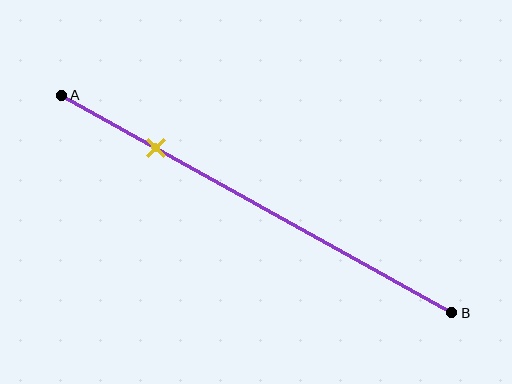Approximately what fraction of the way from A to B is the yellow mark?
The yellow mark is approximately 25% of the way from A to B.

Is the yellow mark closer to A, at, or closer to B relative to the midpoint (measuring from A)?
The yellow mark is closer to point A than the midpoint of segment AB.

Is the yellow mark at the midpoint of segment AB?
No, the mark is at about 25% from A, not at the 50% midpoint.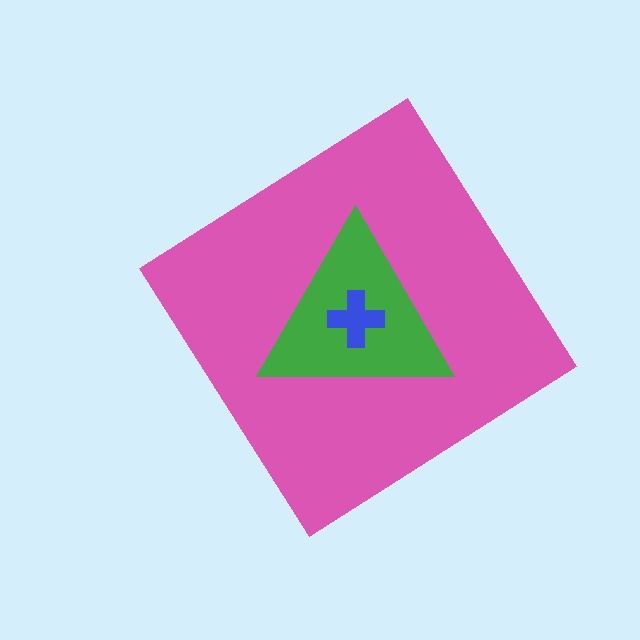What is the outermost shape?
The pink diamond.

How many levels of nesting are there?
3.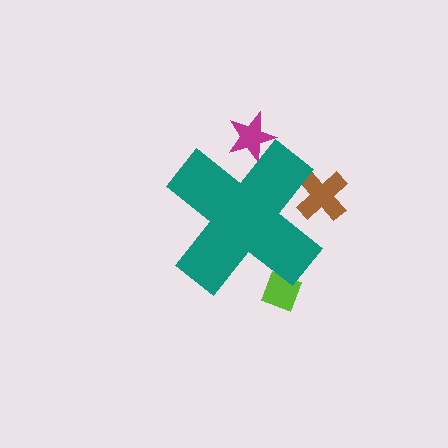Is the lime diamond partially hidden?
Yes, the lime diamond is partially hidden behind the teal cross.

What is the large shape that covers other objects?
A teal cross.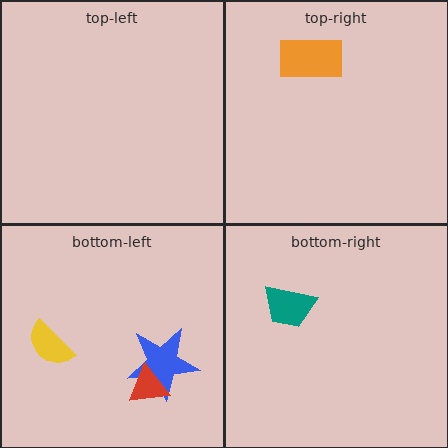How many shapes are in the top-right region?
1.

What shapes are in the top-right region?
The orange rectangle.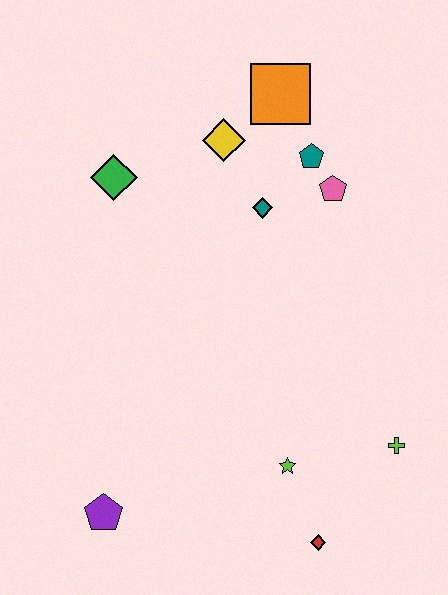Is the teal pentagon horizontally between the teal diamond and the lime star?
No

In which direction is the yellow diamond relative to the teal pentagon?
The yellow diamond is to the left of the teal pentagon.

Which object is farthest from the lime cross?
The green diamond is farthest from the lime cross.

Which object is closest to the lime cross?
The lime star is closest to the lime cross.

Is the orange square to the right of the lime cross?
No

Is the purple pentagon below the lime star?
Yes